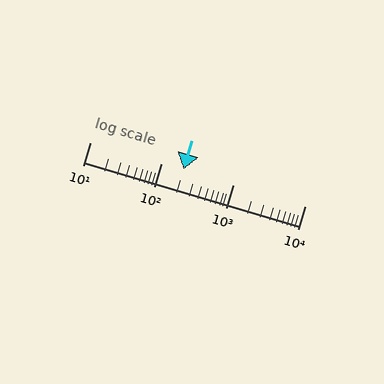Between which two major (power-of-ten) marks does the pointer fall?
The pointer is between 100 and 1000.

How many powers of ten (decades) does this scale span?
The scale spans 3 decades, from 10 to 10000.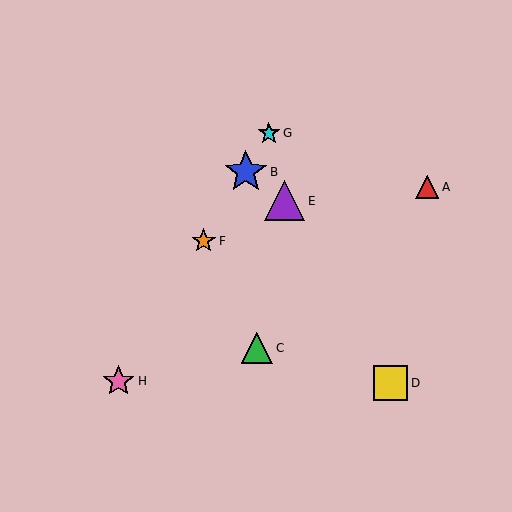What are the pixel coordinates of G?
Object G is at (269, 133).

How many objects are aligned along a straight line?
4 objects (B, F, G, H) are aligned along a straight line.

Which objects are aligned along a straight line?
Objects B, F, G, H are aligned along a straight line.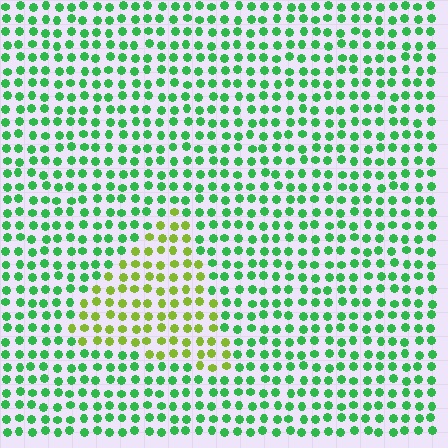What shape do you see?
I see a triangle.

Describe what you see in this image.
The image is filled with small green elements in a uniform arrangement. A triangle-shaped region is visible where the elements are tinted to a slightly different hue, forming a subtle color boundary.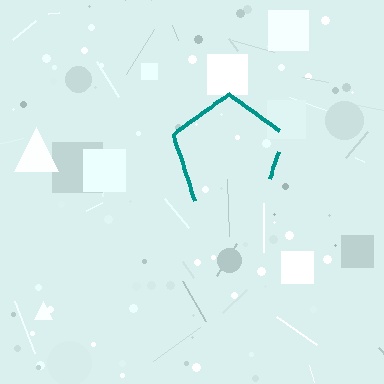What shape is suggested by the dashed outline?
The dashed outline suggests a pentagon.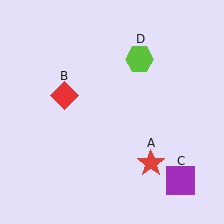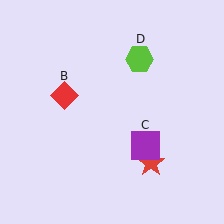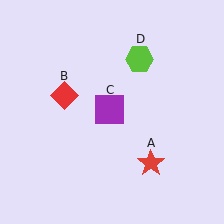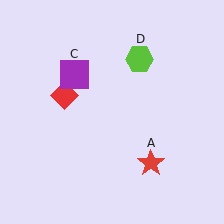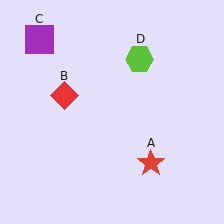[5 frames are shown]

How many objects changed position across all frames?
1 object changed position: purple square (object C).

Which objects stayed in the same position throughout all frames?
Red star (object A) and red diamond (object B) and lime hexagon (object D) remained stationary.